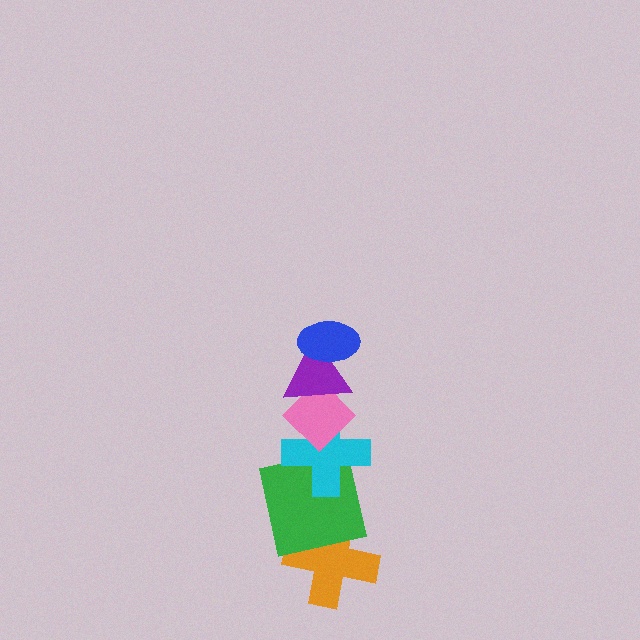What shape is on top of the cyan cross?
The pink diamond is on top of the cyan cross.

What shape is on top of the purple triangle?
The blue ellipse is on top of the purple triangle.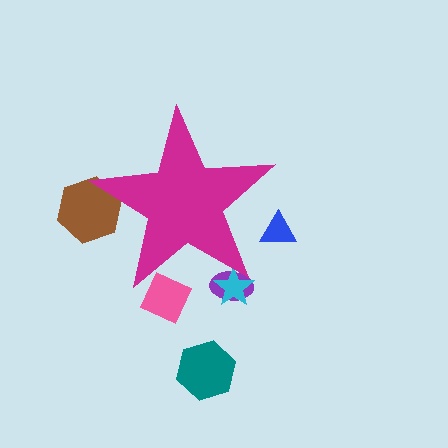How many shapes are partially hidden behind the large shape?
5 shapes are partially hidden.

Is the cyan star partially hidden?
Yes, the cyan star is partially hidden behind the magenta star.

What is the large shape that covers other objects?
A magenta star.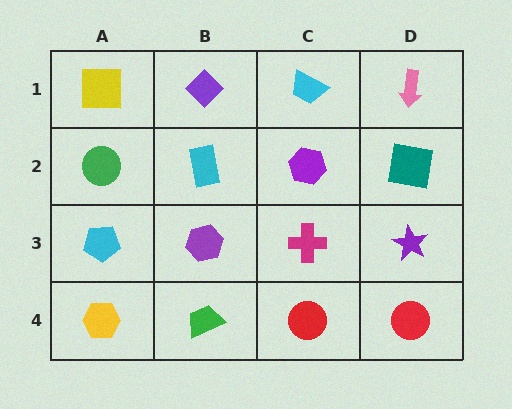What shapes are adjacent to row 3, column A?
A green circle (row 2, column A), a yellow hexagon (row 4, column A), a purple hexagon (row 3, column B).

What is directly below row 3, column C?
A red circle.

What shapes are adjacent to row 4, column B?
A purple hexagon (row 3, column B), a yellow hexagon (row 4, column A), a red circle (row 4, column C).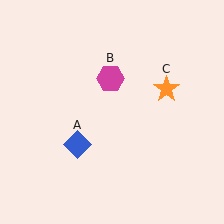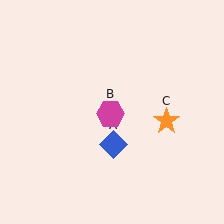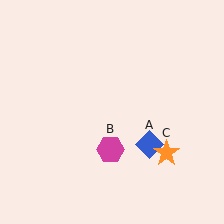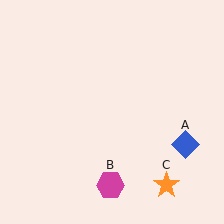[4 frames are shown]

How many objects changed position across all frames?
3 objects changed position: blue diamond (object A), magenta hexagon (object B), orange star (object C).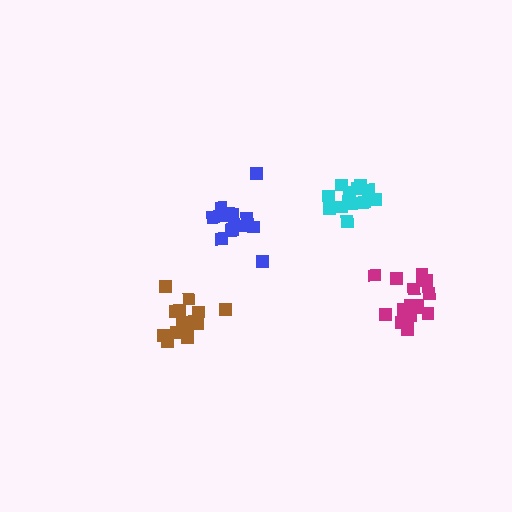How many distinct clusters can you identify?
There are 4 distinct clusters.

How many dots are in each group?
Group 1: 13 dots, Group 2: 16 dots, Group 3: 15 dots, Group 4: 19 dots (63 total).